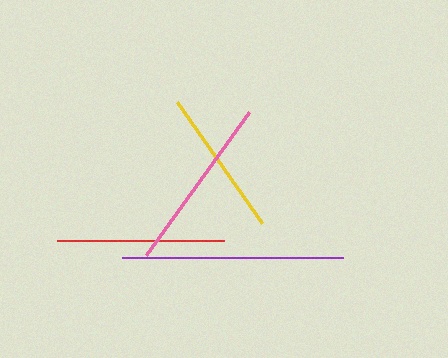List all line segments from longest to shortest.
From longest to shortest: purple, pink, red, yellow.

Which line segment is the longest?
The purple line is the longest at approximately 220 pixels.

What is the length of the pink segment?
The pink segment is approximately 176 pixels long.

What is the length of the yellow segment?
The yellow segment is approximately 148 pixels long.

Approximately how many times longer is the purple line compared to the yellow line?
The purple line is approximately 1.5 times the length of the yellow line.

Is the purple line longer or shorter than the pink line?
The purple line is longer than the pink line.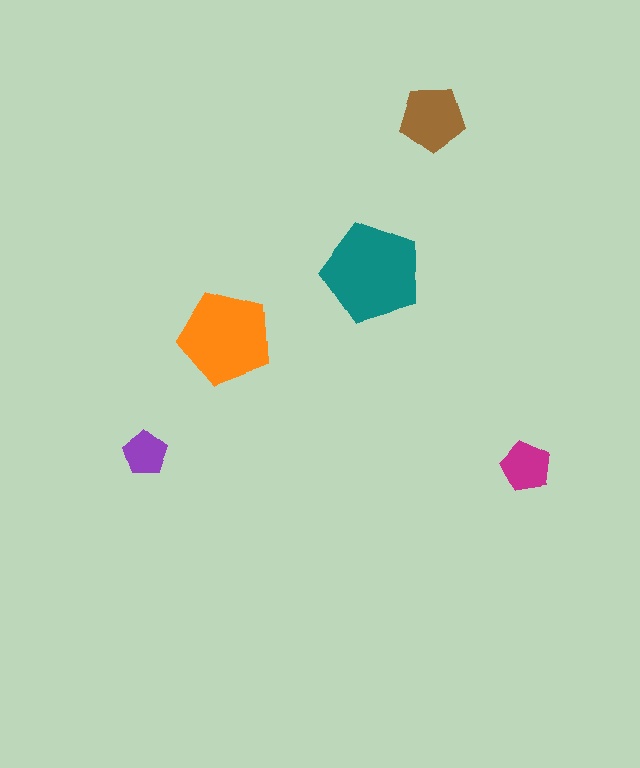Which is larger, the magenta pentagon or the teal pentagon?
The teal one.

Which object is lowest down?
The magenta pentagon is bottommost.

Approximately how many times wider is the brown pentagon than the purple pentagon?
About 1.5 times wider.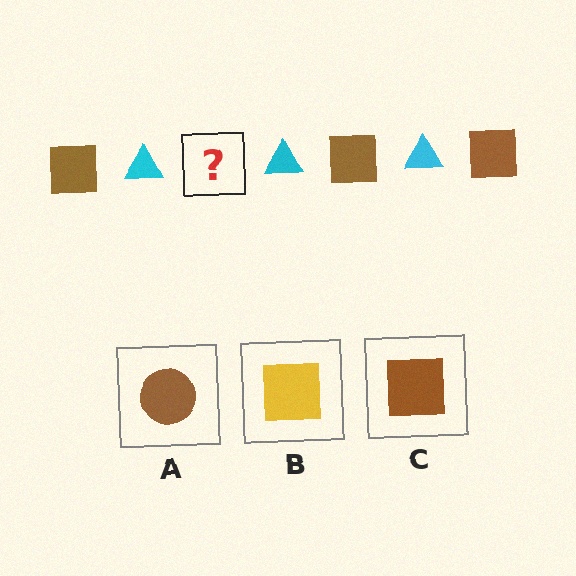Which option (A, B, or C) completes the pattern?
C.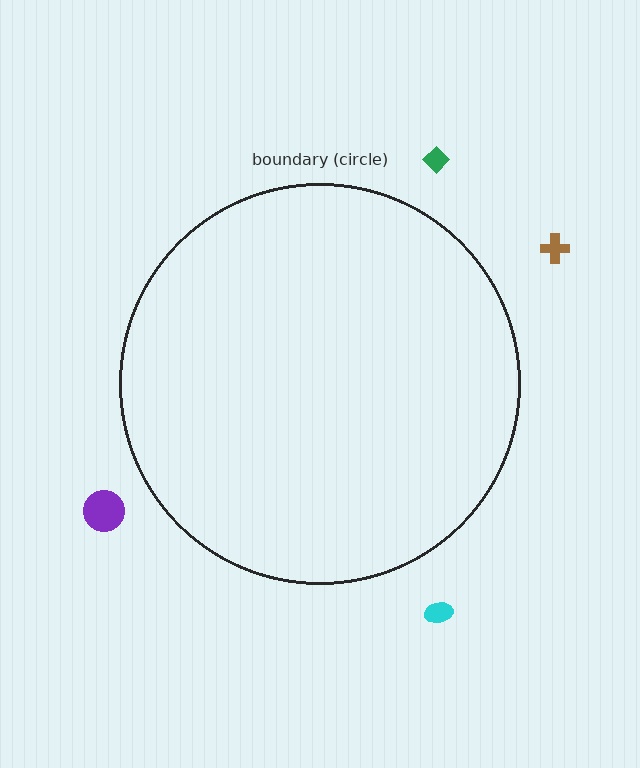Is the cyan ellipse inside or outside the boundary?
Outside.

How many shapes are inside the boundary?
0 inside, 4 outside.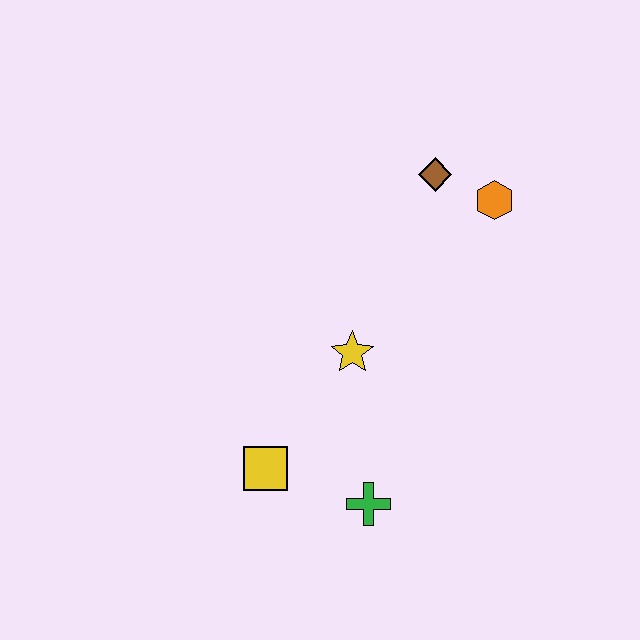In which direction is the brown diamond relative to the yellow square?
The brown diamond is above the yellow square.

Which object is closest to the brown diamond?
The orange hexagon is closest to the brown diamond.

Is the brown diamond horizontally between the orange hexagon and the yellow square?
Yes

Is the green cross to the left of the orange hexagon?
Yes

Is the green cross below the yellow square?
Yes